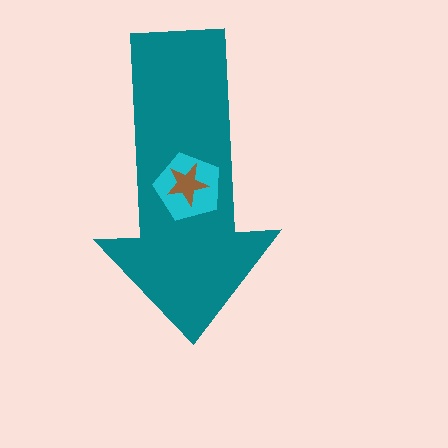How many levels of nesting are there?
3.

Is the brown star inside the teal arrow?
Yes.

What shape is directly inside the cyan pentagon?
The brown star.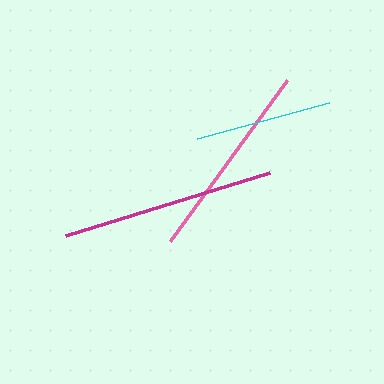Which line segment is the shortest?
The cyan line is the shortest at approximately 137 pixels.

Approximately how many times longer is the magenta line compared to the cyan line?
The magenta line is approximately 1.6 times the length of the cyan line.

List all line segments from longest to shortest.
From longest to shortest: magenta, pink, cyan.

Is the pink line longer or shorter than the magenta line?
The magenta line is longer than the pink line.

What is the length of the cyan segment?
The cyan segment is approximately 137 pixels long.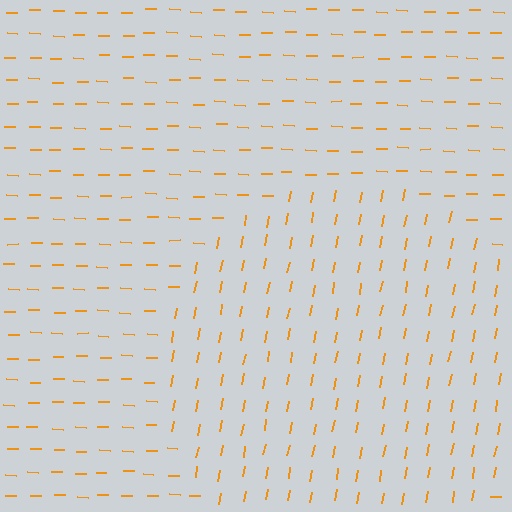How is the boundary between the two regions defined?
The boundary is defined purely by a change in line orientation (approximately 81 degrees difference). All lines are the same color and thickness.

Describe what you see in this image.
The image is filled with small orange line segments. A circle region in the image has lines oriented differently from the surrounding lines, creating a visible texture boundary.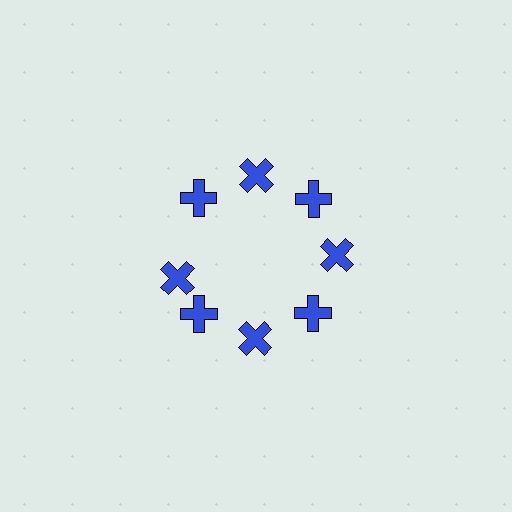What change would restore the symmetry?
The symmetry would be restored by rotating it back into even spacing with its neighbors so that all 8 crosses sit at equal angles and equal distance from the center.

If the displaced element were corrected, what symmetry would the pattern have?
It would have 8-fold rotational symmetry — the pattern would map onto itself every 45 degrees.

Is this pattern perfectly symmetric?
No. The 8 blue crosses are arranged in a ring, but one element near the 9 o'clock position is rotated out of alignment along the ring, breaking the 8-fold rotational symmetry.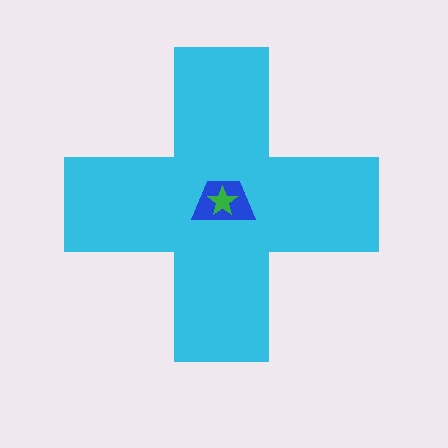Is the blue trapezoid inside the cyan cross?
Yes.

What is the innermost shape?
The green star.